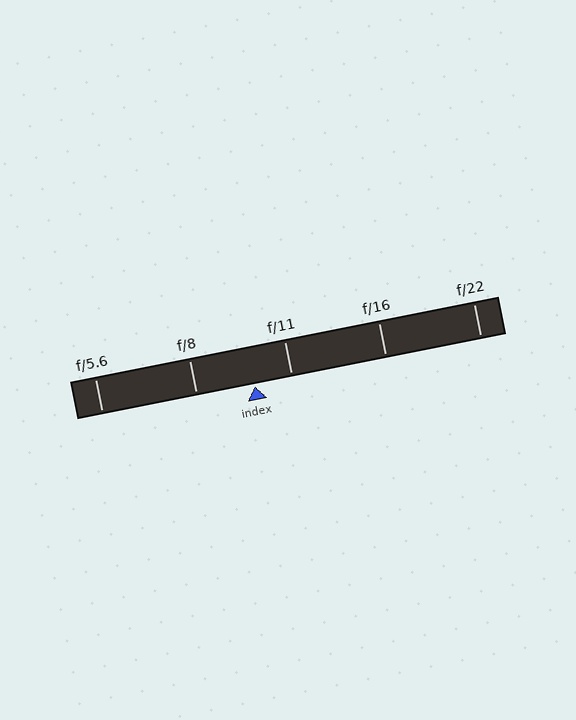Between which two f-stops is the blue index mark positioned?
The index mark is between f/8 and f/11.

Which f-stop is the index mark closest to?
The index mark is closest to f/11.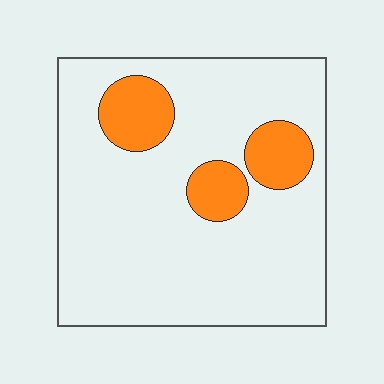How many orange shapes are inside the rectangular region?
3.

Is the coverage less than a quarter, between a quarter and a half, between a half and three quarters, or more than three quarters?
Less than a quarter.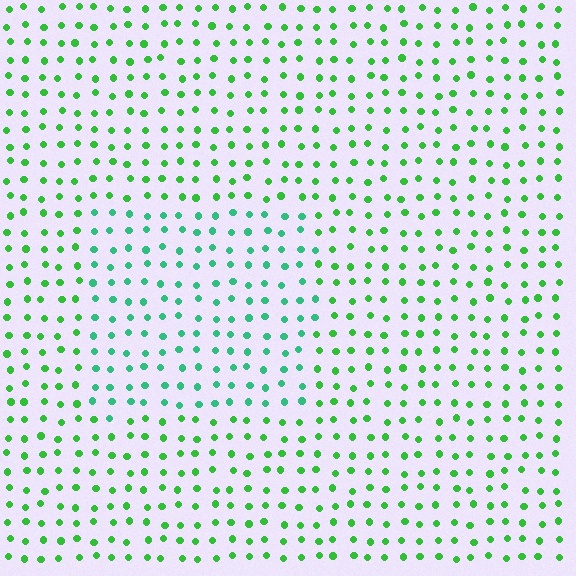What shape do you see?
I see a rectangle.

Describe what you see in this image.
The image is filled with small green elements in a uniform arrangement. A rectangle-shaped region is visible where the elements are tinted to a slightly different hue, forming a subtle color boundary.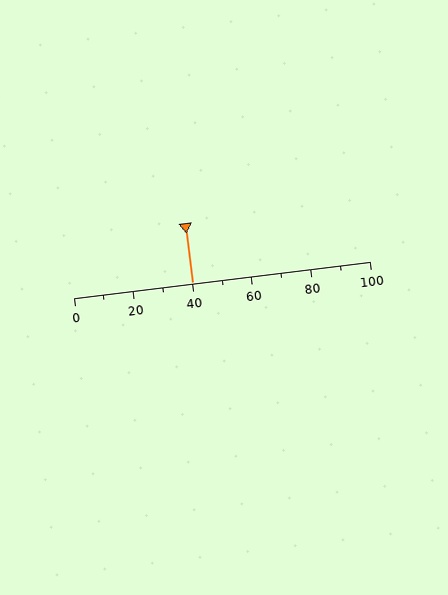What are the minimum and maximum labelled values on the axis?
The axis runs from 0 to 100.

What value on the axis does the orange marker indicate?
The marker indicates approximately 40.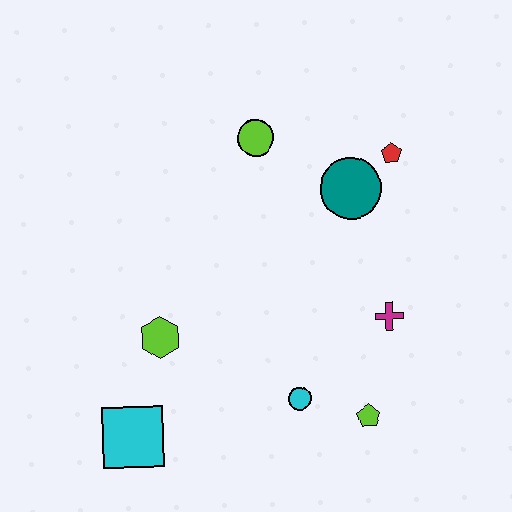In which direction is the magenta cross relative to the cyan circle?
The magenta cross is to the right of the cyan circle.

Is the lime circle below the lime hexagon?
No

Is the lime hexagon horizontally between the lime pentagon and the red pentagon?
No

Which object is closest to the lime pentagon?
The cyan circle is closest to the lime pentagon.